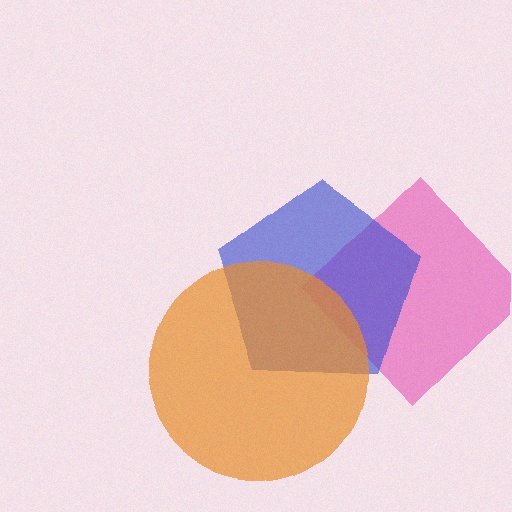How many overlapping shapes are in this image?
There are 3 overlapping shapes in the image.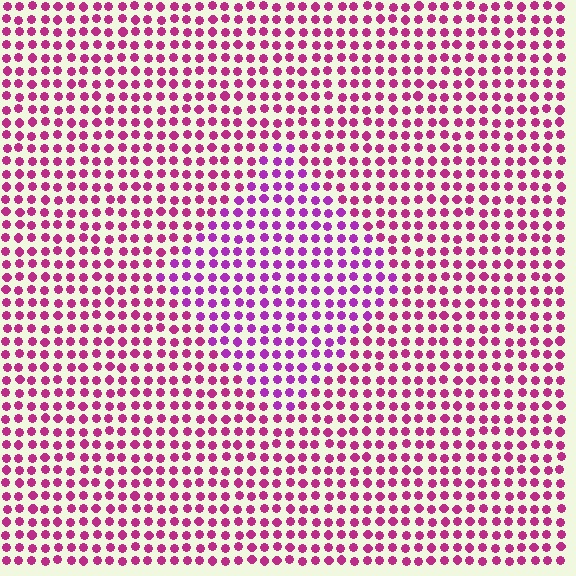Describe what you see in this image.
The image is filled with small magenta elements in a uniform arrangement. A diamond-shaped region is visible where the elements are tinted to a slightly different hue, forming a subtle color boundary.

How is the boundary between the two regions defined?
The boundary is defined purely by a slight shift in hue (about 28 degrees). Spacing, size, and orientation are identical on both sides.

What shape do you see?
I see a diamond.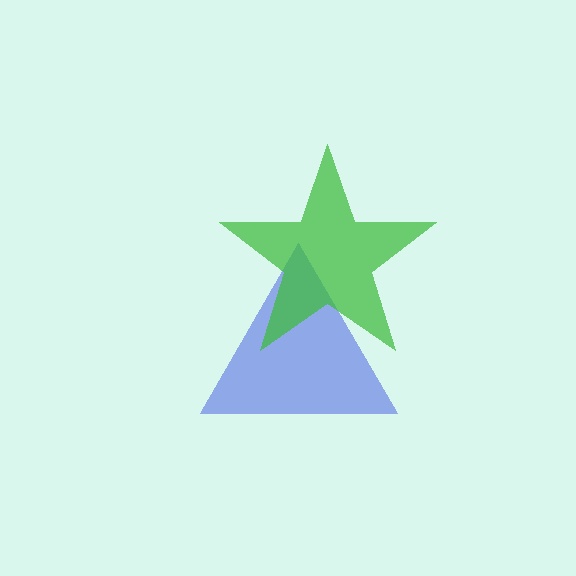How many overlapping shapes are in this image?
There are 2 overlapping shapes in the image.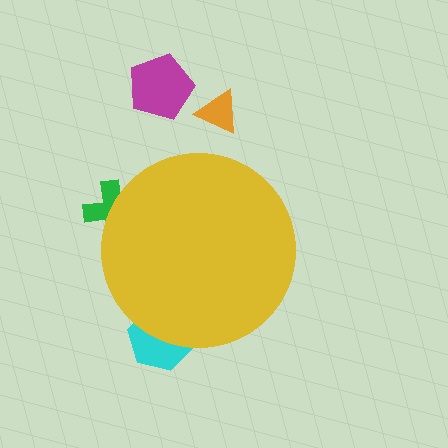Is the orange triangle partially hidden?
No, the orange triangle is fully visible.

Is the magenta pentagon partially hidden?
No, the magenta pentagon is fully visible.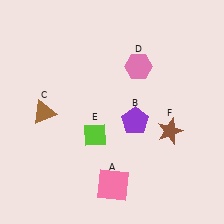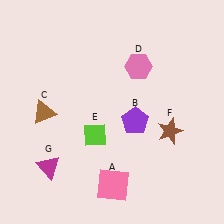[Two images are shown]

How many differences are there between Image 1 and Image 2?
There is 1 difference between the two images.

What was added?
A magenta triangle (G) was added in Image 2.